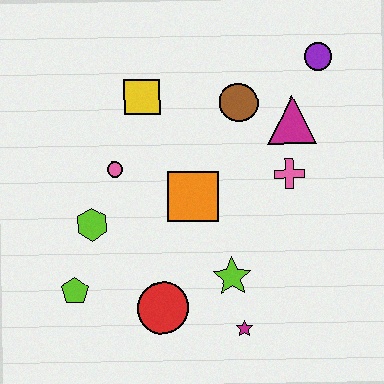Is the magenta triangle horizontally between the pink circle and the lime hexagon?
No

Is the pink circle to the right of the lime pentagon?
Yes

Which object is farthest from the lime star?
The purple circle is farthest from the lime star.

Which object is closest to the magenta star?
The lime star is closest to the magenta star.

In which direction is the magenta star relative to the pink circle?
The magenta star is below the pink circle.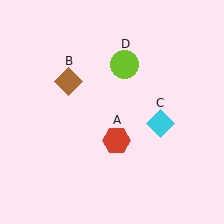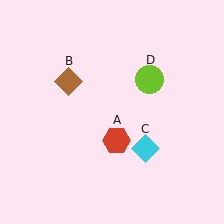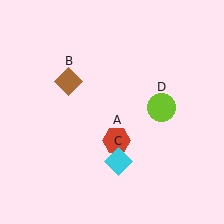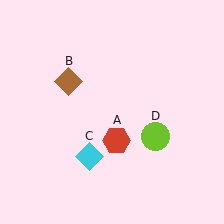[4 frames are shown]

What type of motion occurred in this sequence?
The cyan diamond (object C), lime circle (object D) rotated clockwise around the center of the scene.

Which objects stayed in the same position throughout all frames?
Red hexagon (object A) and brown diamond (object B) remained stationary.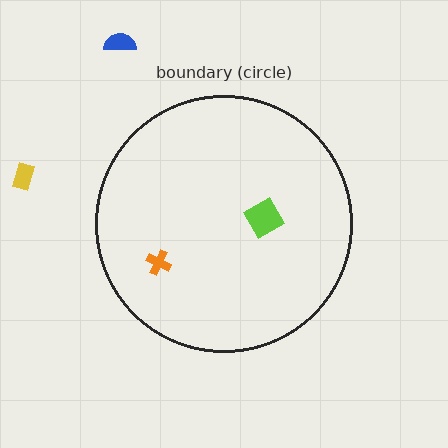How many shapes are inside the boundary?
2 inside, 2 outside.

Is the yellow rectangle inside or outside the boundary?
Outside.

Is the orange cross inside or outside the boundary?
Inside.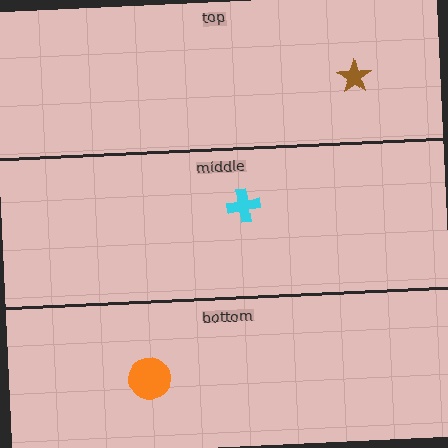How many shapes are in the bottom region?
1.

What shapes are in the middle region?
The cyan cross.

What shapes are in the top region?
The brown star.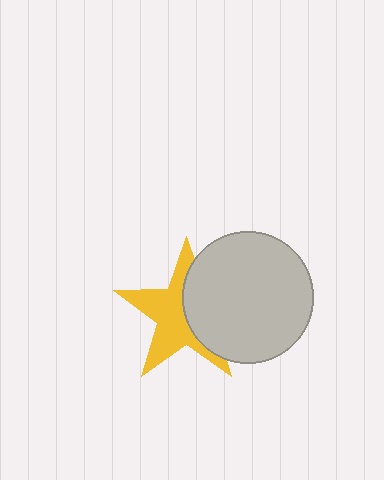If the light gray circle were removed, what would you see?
You would see the complete yellow star.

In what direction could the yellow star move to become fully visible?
The yellow star could move left. That would shift it out from behind the light gray circle entirely.